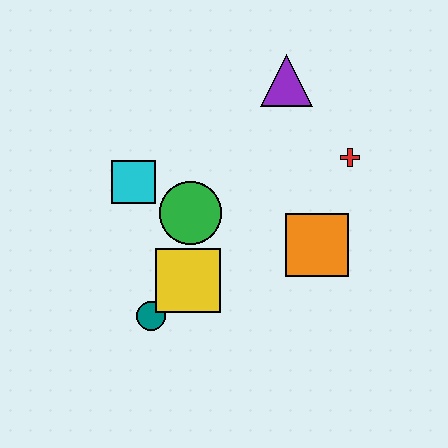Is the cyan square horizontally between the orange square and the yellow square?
No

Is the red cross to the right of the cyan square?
Yes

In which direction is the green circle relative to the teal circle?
The green circle is above the teal circle.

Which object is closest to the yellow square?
The teal circle is closest to the yellow square.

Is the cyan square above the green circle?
Yes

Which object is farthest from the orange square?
The cyan square is farthest from the orange square.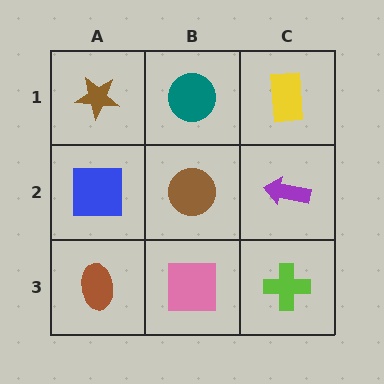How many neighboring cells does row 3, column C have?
2.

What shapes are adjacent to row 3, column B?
A brown circle (row 2, column B), a brown ellipse (row 3, column A), a lime cross (row 3, column C).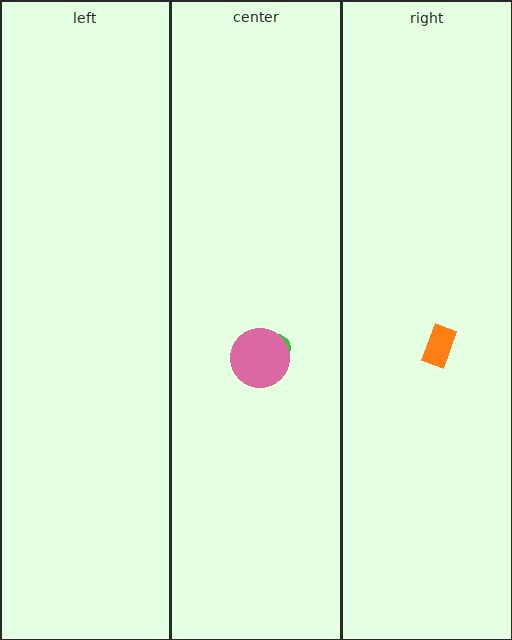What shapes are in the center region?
The green ellipse, the pink circle.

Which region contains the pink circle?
The center region.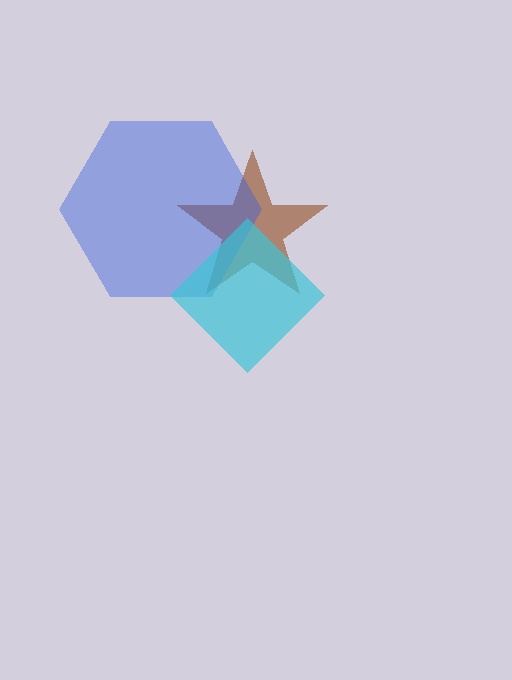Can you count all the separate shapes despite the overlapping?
Yes, there are 3 separate shapes.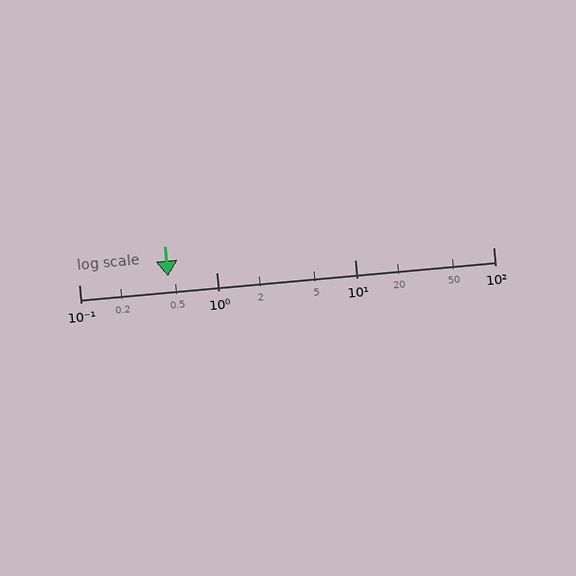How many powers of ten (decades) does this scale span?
The scale spans 3 decades, from 0.1 to 100.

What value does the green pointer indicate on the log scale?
The pointer indicates approximately 0.44.